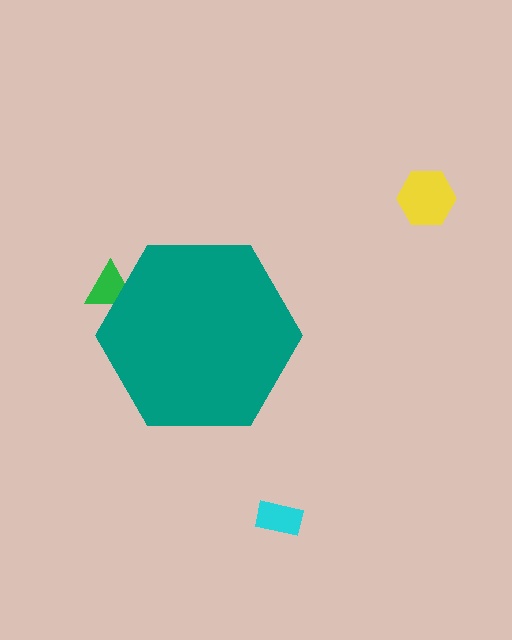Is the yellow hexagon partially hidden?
No, the yellow hexagon is fully visible.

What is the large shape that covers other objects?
A teal hexagon.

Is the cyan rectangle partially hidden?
No, the cyan rectangle is fully visible.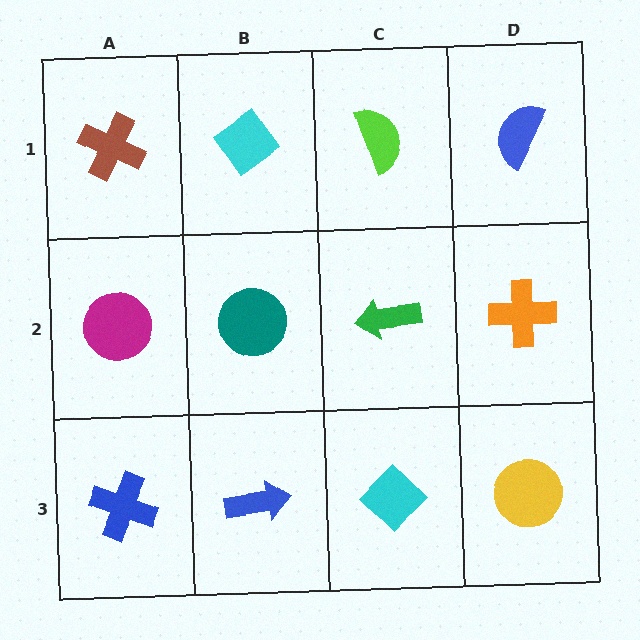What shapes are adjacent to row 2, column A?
A brown cross (row 1, column A), a blue cross (row 3, column A), a teal circle (row 2, column B).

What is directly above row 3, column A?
A magenta circle.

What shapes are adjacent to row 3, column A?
A magenta circle (row 2, column A), a blue arrow (row 3, column B).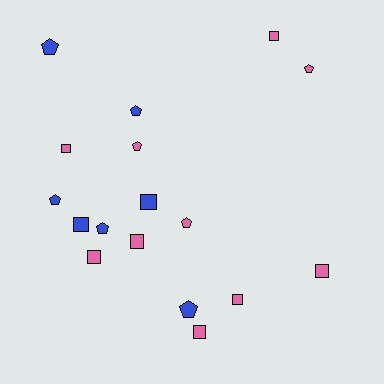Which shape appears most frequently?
Square, with 9 objects.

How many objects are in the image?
There are 17 objects.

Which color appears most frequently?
Pink, with 10 objects.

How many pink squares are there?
There are 7 pink squares.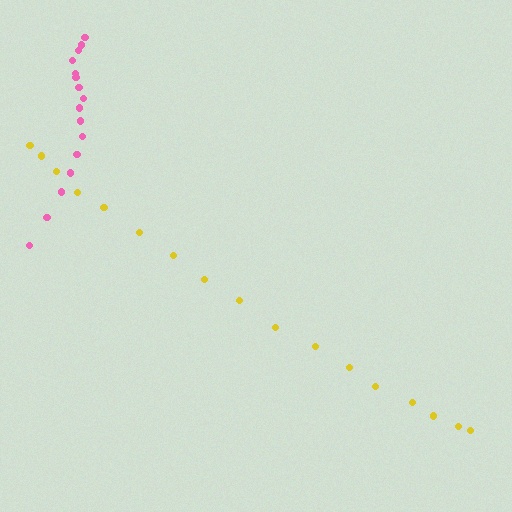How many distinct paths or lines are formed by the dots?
There are 2 distinct paths.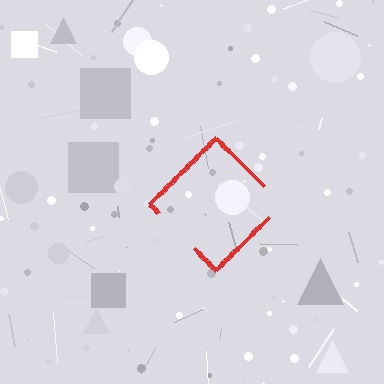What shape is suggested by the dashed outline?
The dashed outline suggests a diamond.